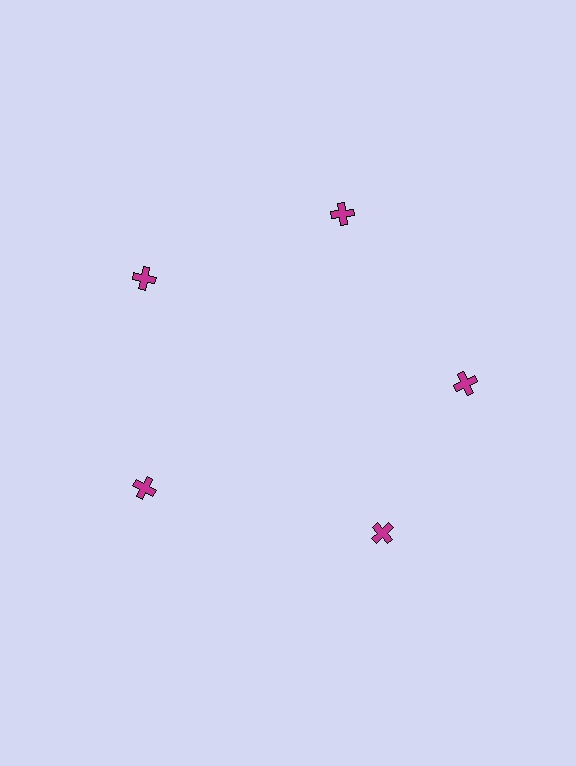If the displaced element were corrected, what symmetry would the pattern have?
It would have 5-fold rotational symmetry — the pattern would map onto itself every 72 degrees.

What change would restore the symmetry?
The symmetry would be restored by rotating it back into even spacing with its neighbors so that all 5 crosses sit at equal angles and equal distance from the center.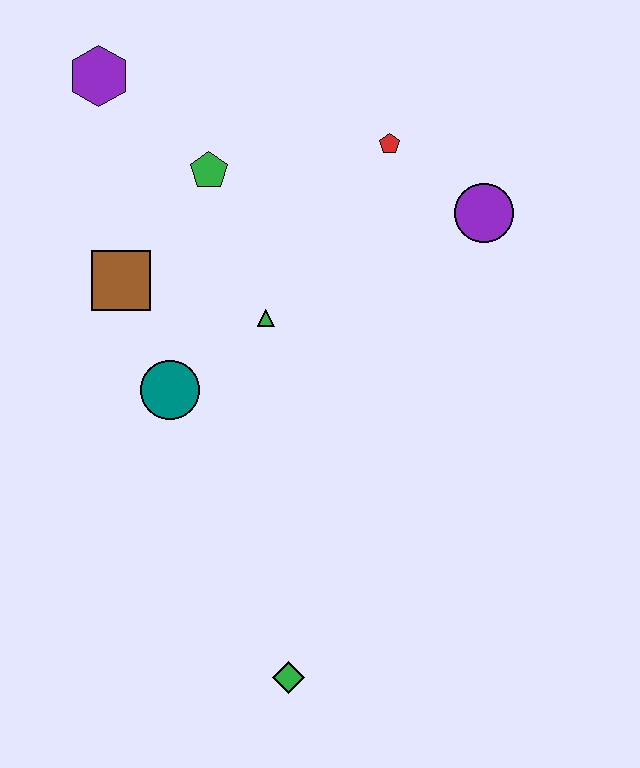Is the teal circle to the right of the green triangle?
No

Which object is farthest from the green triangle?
The green diamond is farthest from the green triangle.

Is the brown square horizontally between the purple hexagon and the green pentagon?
Yes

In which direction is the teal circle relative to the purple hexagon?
The teal circle is below the purple hexagon.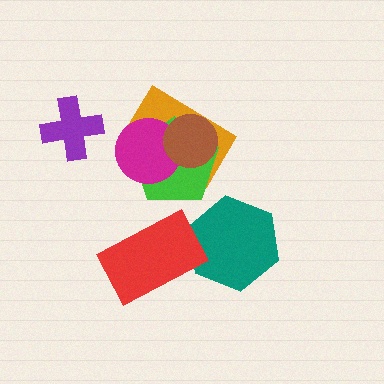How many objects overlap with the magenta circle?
3 objects overlap with the magenta circle.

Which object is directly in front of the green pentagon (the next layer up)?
The magenta circle is directly in front of the green pentagon.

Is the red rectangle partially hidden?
No, no other shape covers it.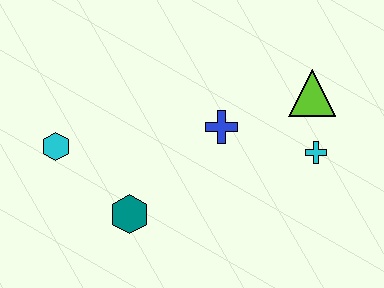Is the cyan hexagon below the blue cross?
Yes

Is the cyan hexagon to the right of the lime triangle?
No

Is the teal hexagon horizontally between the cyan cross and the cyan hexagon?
Yes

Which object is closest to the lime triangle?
The cyan cross is closest to the lime triangle.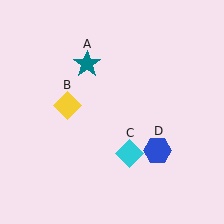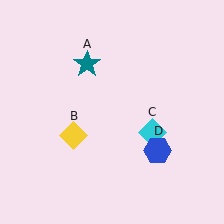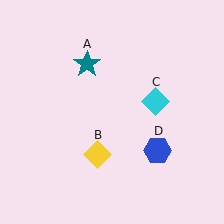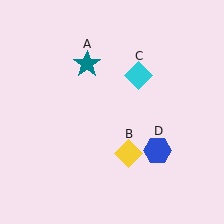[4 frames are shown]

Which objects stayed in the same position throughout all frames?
Teal star (object A) and blue hexagon (object D) remained stationary.